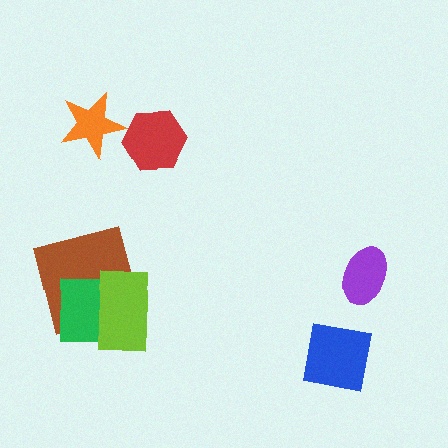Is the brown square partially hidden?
Yes, it is partially covered by another shape.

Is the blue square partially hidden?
No, no other shape covers it.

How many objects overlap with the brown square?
2 objects overlap with the brown square.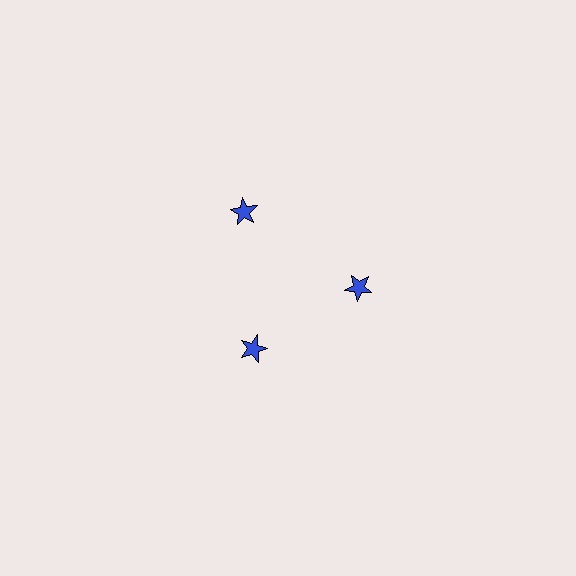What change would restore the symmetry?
The symmetry would be restored by moving it inward, back onto the ring so that all 3 stars sit at equal angles and equal distance from the center.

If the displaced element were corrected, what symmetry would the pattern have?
It would have 3-fold rotational symmetry — the pattern would map onto itself every 120 degrees.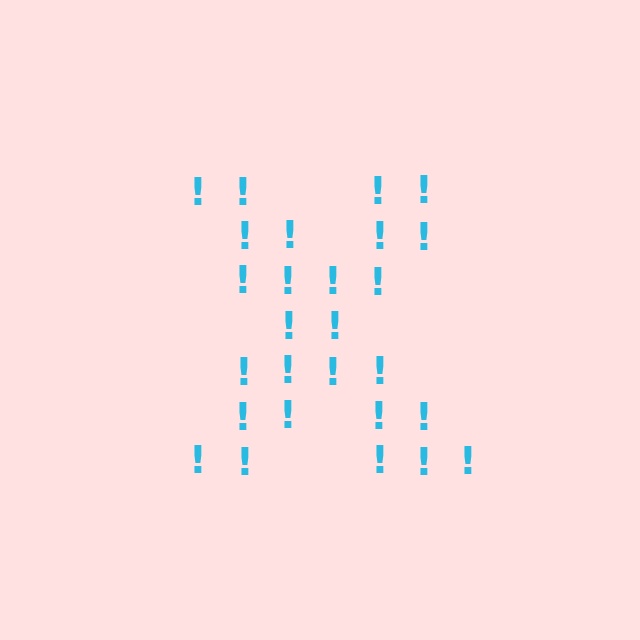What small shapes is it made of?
It is made of small exclamation marks.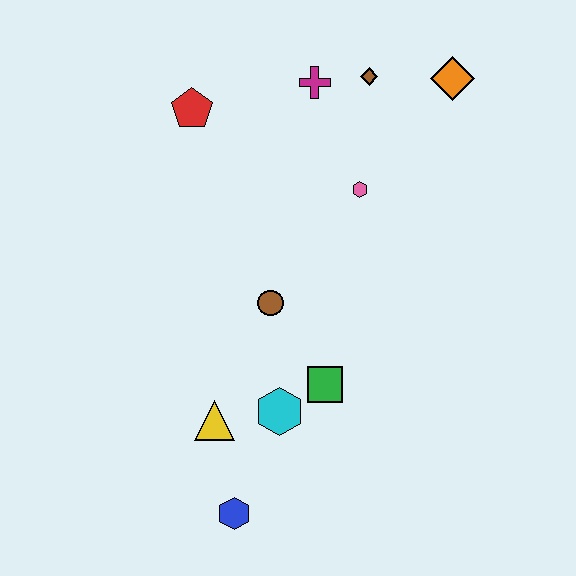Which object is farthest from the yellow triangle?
The orange diamond is farthest from the yellow triangle.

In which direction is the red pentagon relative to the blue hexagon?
The red pentagon is above the blue hexagon.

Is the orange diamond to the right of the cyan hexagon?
Yes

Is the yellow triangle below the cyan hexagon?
Yes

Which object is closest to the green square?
The cyan hexagon is closest to the green square.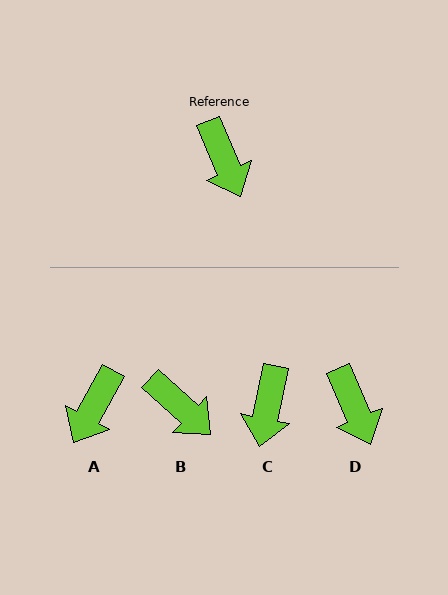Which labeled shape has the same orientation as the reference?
D.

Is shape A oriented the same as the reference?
No, it is off by about 52 degrees.